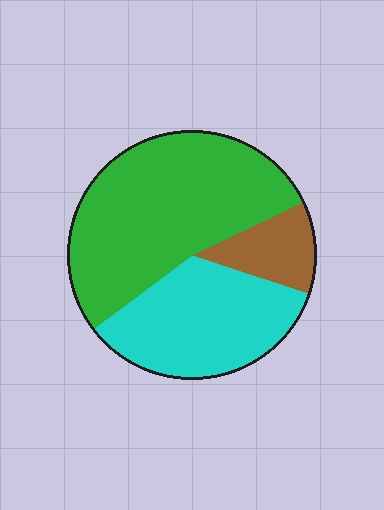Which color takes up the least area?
Brown, at roughly 10%.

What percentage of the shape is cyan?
Cyan covers roughly 35% of the shape.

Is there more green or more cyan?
Green.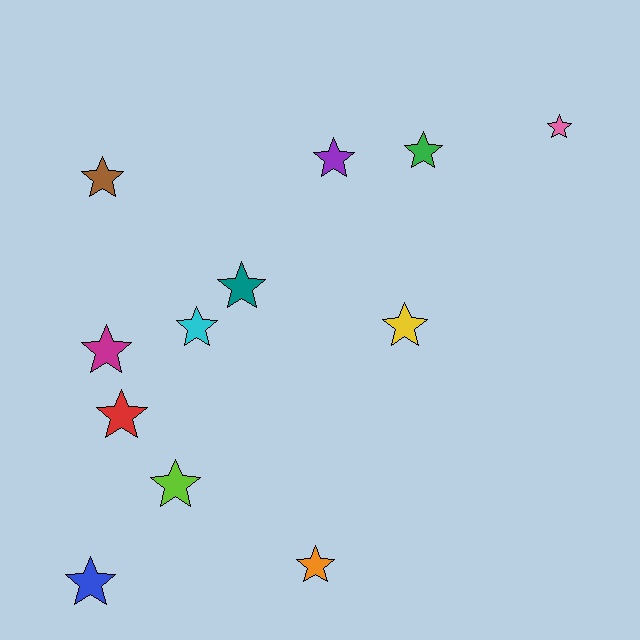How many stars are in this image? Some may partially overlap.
There are 12 stars.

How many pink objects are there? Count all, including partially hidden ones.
There is 1 pink object.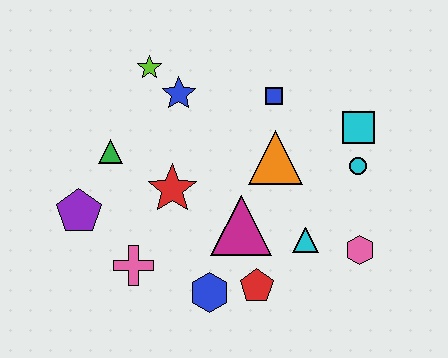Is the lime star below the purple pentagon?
No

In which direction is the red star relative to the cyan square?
The red star is to the left of the cyan square.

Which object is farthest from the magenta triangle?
The lime star is farthest from the magenta triangle.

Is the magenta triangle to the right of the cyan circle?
No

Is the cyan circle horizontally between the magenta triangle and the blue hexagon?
No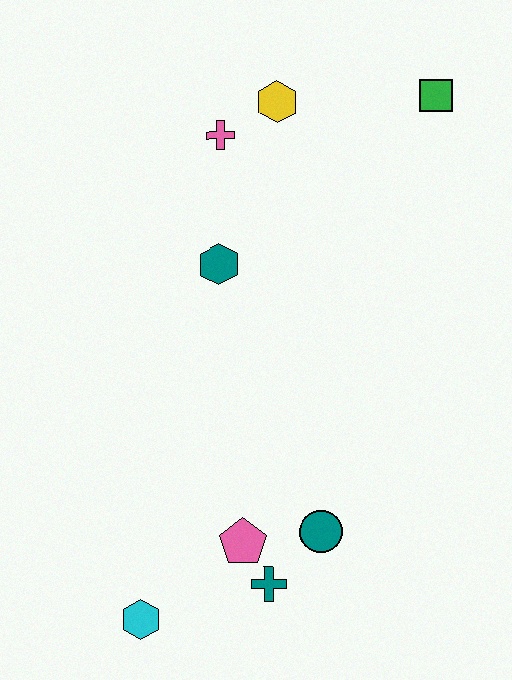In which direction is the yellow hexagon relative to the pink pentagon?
The yellow hexagon is above the pink pentagon.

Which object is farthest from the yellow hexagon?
The cyan hexagon is farthest from the yellow hexagon.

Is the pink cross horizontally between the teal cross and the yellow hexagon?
No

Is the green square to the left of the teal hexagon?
No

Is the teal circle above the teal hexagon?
No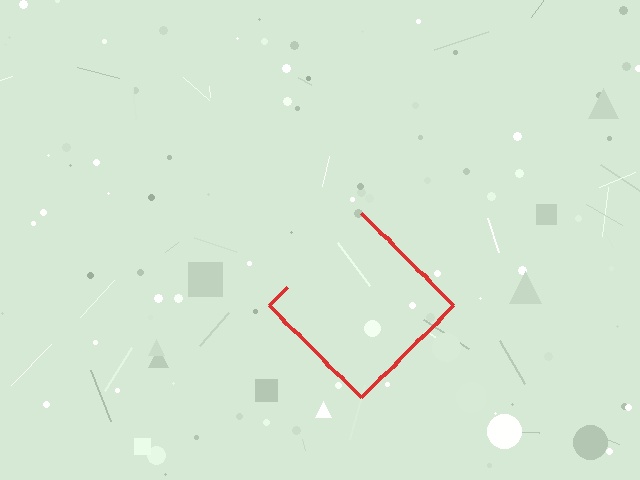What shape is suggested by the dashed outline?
The dashed outline suggests a diamond.